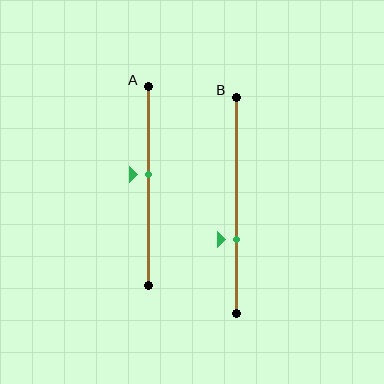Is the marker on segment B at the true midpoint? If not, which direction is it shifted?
No, the marker on segment B is shifted downward by about 16% of the segment length.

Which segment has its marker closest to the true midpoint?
Segment A has its marker closest to the true midpoint.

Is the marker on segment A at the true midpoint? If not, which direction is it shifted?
No, the marker on segment A is shifted upward by about 6% of the segment length.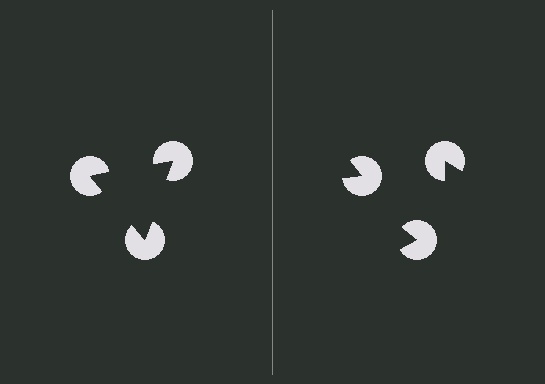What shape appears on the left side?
An illusory triangle.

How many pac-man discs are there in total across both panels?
6 — 3 on each side.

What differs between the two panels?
The pac-man discs are positioned identically on both sides; only the wedge orientations differ. On the left they align to a triangle; on the right they are misaligned.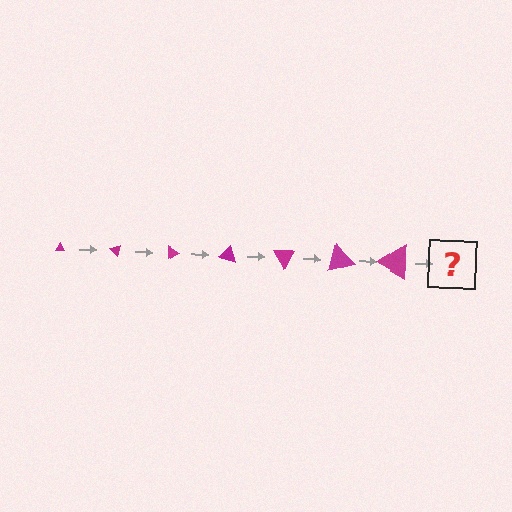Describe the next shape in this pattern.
It should be a triangle, larger than the previous one and rotated 315 degrees from the start.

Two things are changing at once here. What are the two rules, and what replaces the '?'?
The two rules are that the triangle grows larger each step and it rotates 45 degrees each step. The '?' should be a triangle, larger than the previous one and rotated 315 degrees from the start.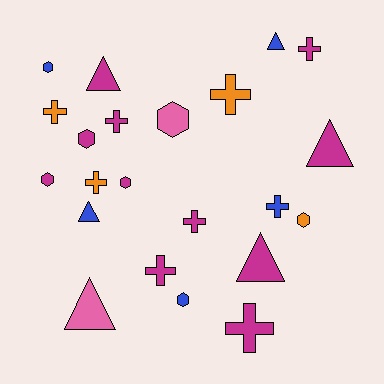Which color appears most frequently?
Magenta, with 11 objects.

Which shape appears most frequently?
Cross, with 9 objects.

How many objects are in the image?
There are 22 objects.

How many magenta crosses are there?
There are 5 magenta crosses.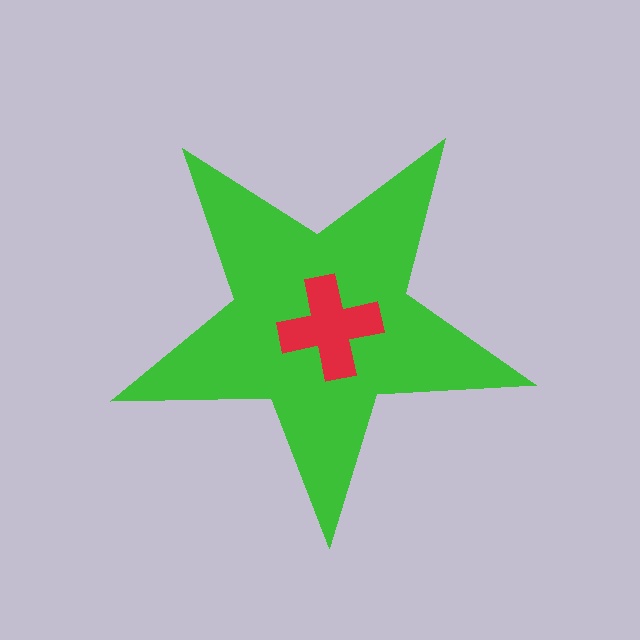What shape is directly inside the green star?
The red cross.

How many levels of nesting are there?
2.